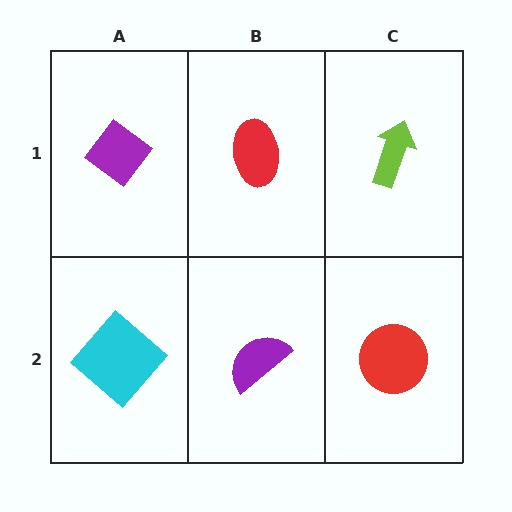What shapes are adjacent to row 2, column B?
A red ellipse (row 1, column B), a cyan diamond (row 2, column A), a red circle (row 2, column C).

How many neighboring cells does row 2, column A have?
2.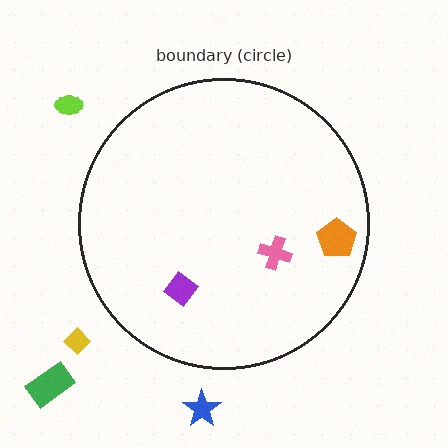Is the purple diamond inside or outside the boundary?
Inside.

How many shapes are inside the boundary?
3 inside, 4 outside.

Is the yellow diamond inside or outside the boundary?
Outside.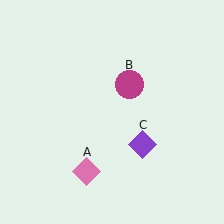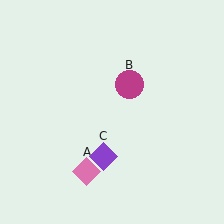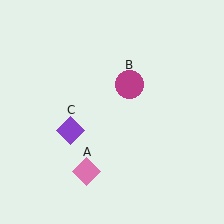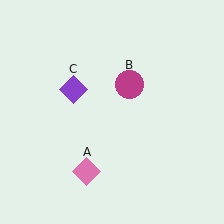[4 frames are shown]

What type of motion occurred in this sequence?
The purple diamond (object C) rotated clockwise around the center of the scene.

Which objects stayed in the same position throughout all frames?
Pink diamond (object A) and magenta circle (object B) remained stationary.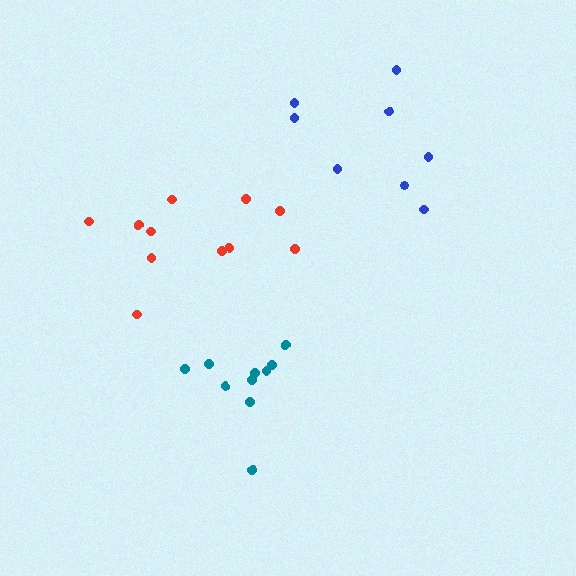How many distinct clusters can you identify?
There are 3 distinct clusters.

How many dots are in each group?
Group 1: 8 dots, Group 2: 11 dots, Group 3: 10 dots (29 total).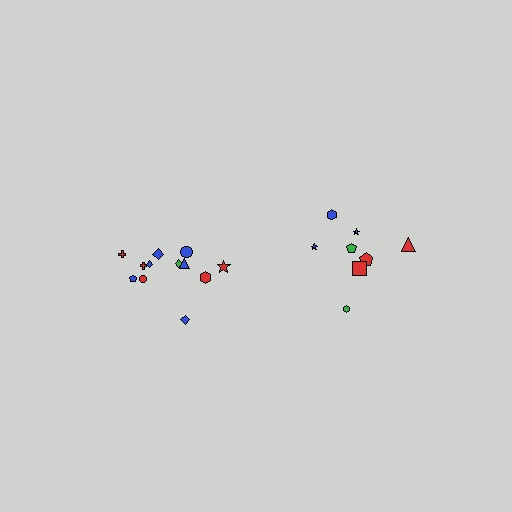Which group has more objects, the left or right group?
The left group.